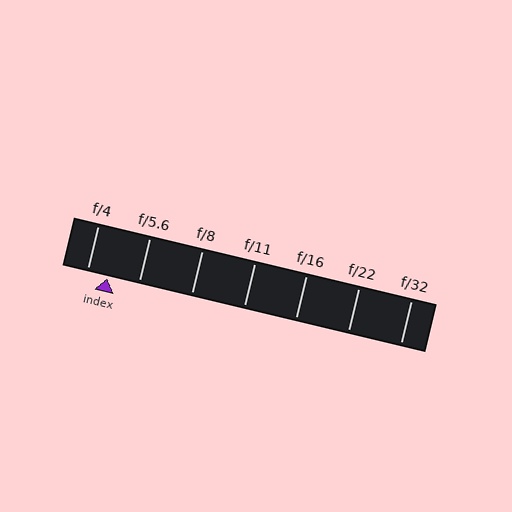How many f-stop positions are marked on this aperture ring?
There are 7 f-stop positions marked.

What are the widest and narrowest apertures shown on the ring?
The widest aperture shown is f/4 and the narrowest is f/32.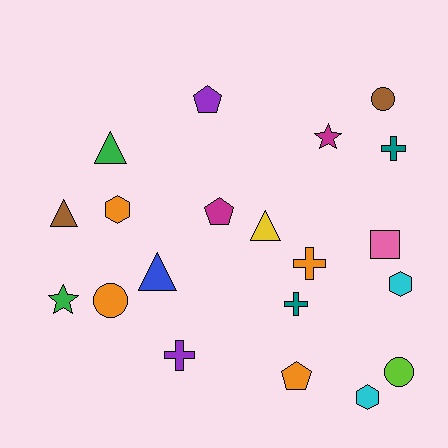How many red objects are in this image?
There are no red objects.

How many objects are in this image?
There are 20 objects.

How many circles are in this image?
There are 3 circles.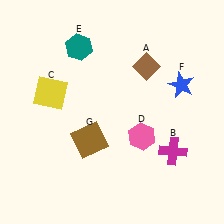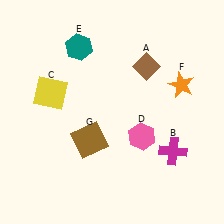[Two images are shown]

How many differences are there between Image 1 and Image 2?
There is 1 difference between the two images.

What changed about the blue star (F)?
In Image 1, F is blue. In Image 2, it changed to orange.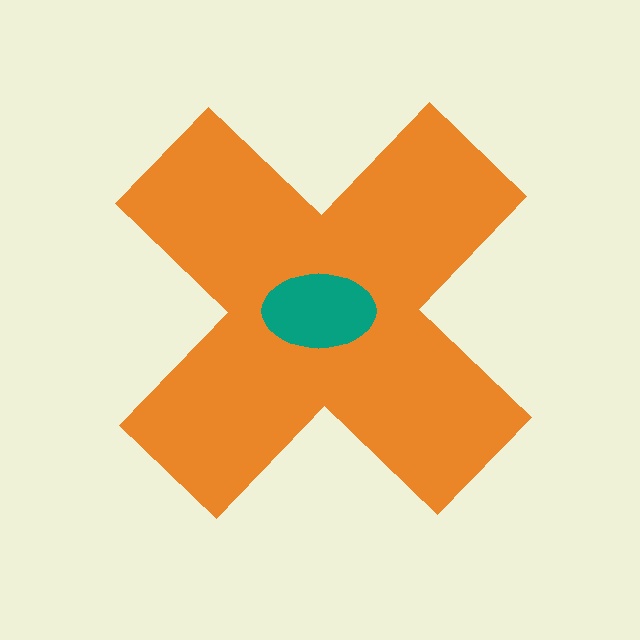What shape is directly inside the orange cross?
The teal ellipse.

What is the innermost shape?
The teal ellipse.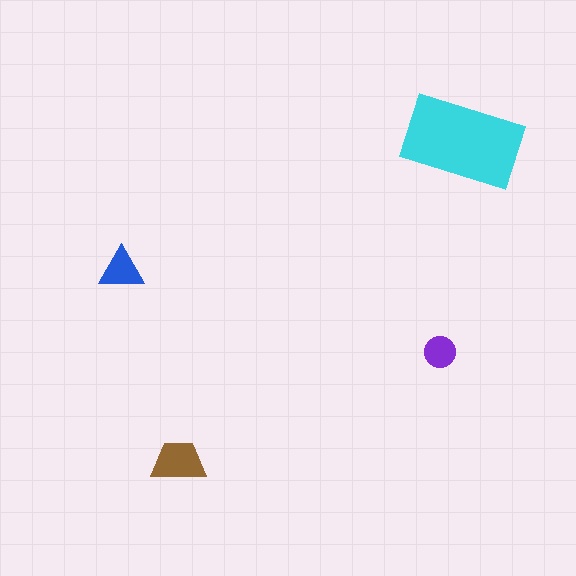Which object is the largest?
The cyan rectangle.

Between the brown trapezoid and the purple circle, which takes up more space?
The brown trapezoid.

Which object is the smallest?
The purple circle.